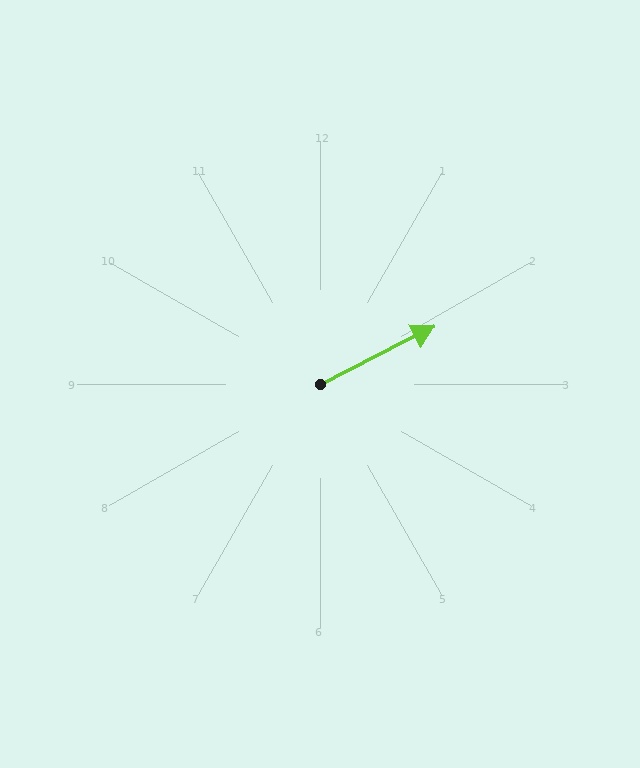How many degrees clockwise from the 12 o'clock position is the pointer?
Approximately 63 degrees.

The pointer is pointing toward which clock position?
Roughly 2 o'clock.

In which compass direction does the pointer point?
Northeast.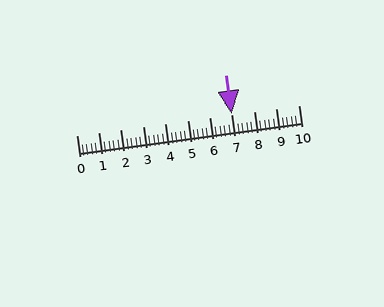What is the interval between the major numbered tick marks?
The major tick marks are spaced 1 units apart.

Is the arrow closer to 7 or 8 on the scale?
The arrow is closer to 7.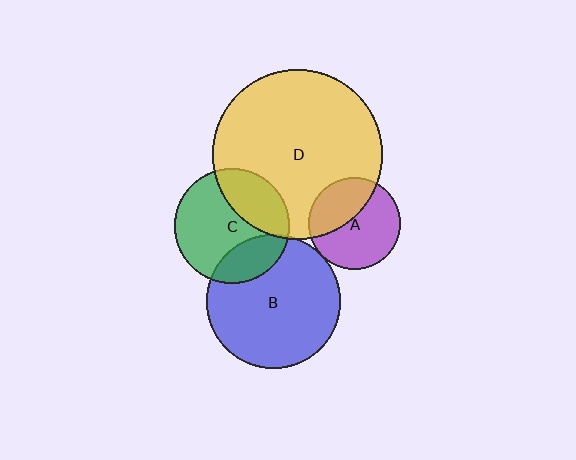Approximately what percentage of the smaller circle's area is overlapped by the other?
Approximately 40%.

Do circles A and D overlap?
Yes.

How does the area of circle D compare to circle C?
Approximately 2.2 times.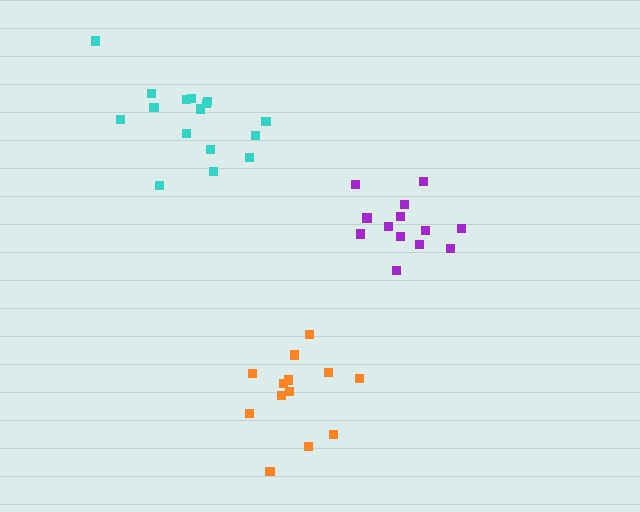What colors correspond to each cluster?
The clusters are colored: purple, cyan, orange.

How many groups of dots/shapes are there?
There are 3 groups.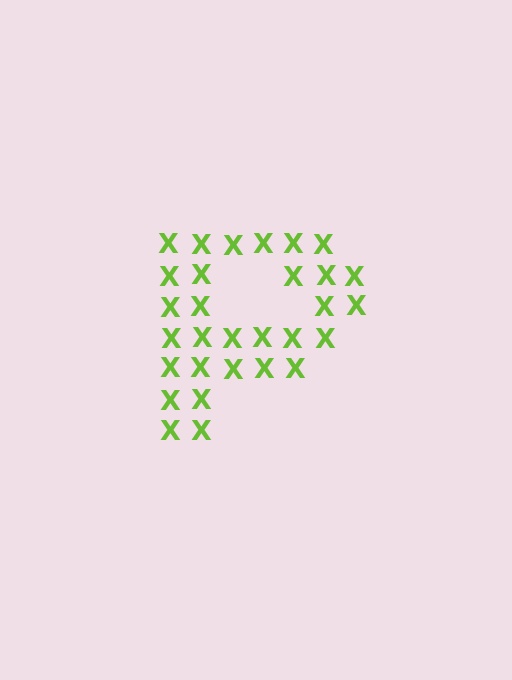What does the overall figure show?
The overall figure shows the letter P.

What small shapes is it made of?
It is made of small letter X's.